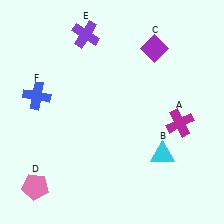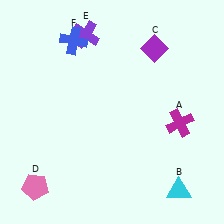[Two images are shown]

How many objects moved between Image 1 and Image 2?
2 objects moved between the two images.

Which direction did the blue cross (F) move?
The blue cross (F) moved up.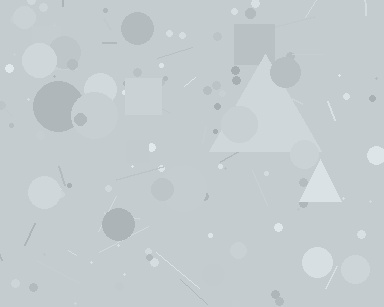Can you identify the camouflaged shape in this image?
The camouflaged shape is a triangle.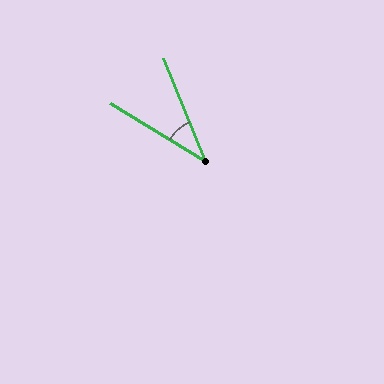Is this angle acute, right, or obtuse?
It is acute.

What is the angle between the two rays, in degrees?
Approximately 36 degrees.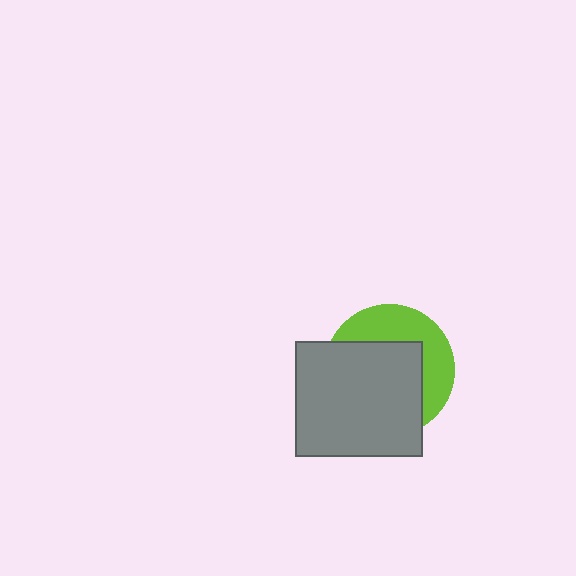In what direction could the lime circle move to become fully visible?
The lime circle could move toward the upper-right. That would shift it out from behind the gray rectangle entirely.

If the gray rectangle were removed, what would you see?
You would see the complete lime circle.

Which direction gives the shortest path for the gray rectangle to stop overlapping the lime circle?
Moving toward the lower-left gives the shortest separation.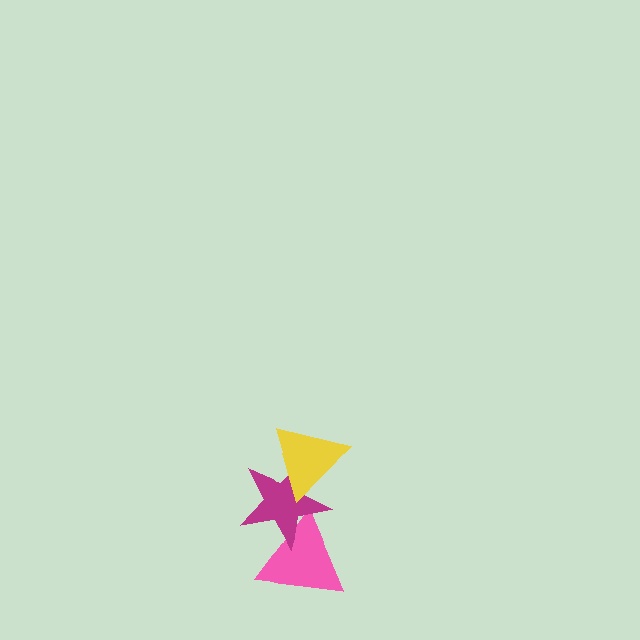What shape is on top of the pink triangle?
The magenta star is on top of the pink triangle.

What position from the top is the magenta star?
The magenta star is 2nd from the top.